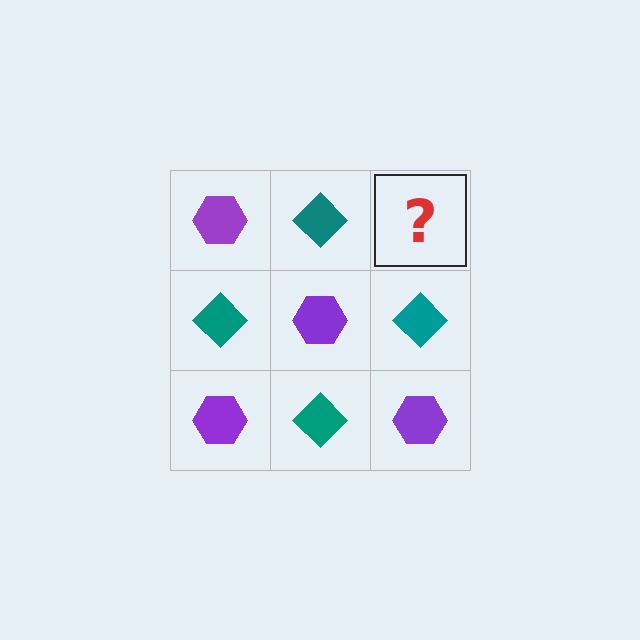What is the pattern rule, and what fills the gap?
The rule is that it alternates purple hexagon and teal diamond in a checkerboard pattern. The gap should be filled with a purple hexagon.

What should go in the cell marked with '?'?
The missing cell should contain a purple hexagon.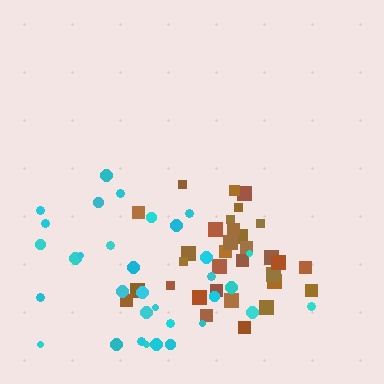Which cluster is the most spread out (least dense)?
Cyan.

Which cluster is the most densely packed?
Brown.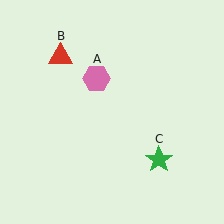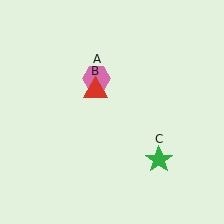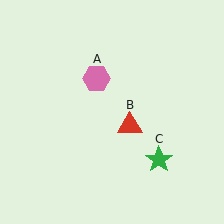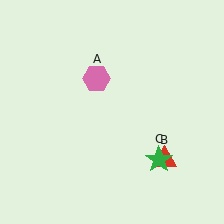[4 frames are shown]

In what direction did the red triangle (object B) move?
The red triangle (object B) moved down and to the right.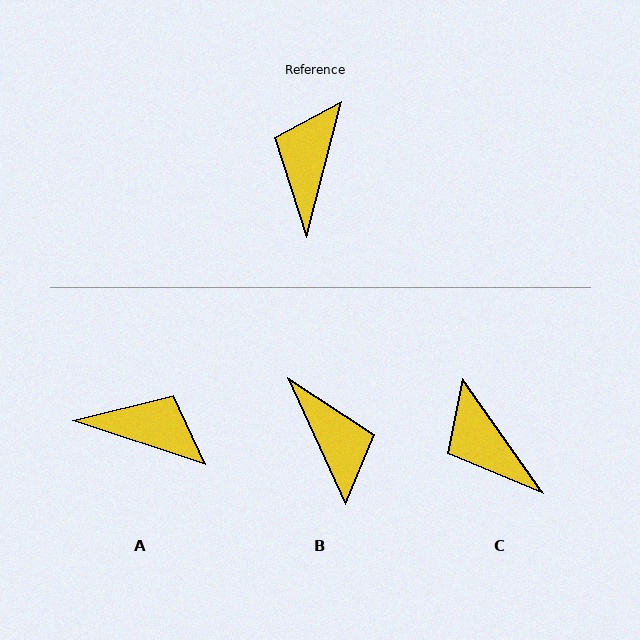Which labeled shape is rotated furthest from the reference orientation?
B, about 141 degrees away.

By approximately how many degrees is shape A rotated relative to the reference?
Approximately 94 degrees clockwise.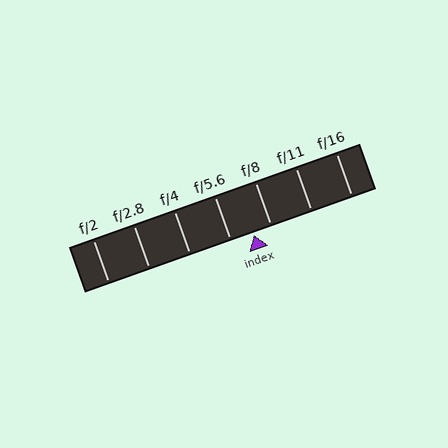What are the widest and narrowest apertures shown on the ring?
The widest aperture shown is f/2 and the narrowest is f/16.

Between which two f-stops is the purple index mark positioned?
The index mark is between f/5.6 and f/8.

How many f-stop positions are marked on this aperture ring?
There are 7 f-stop positions marked.